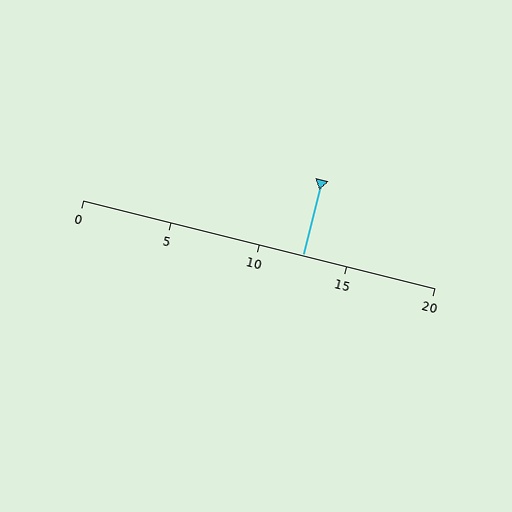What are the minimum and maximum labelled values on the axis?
The axis runs from 0 to 20.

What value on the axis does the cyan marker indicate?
The marker indicates approximately 12.5.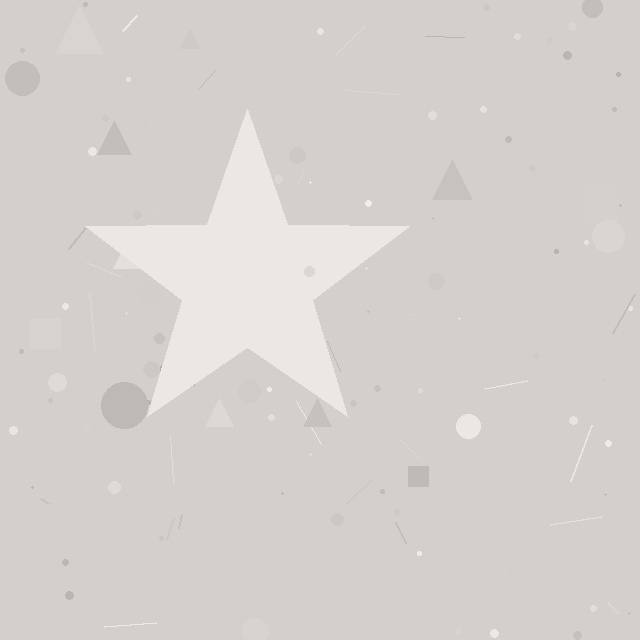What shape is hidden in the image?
A star is hidden in the image.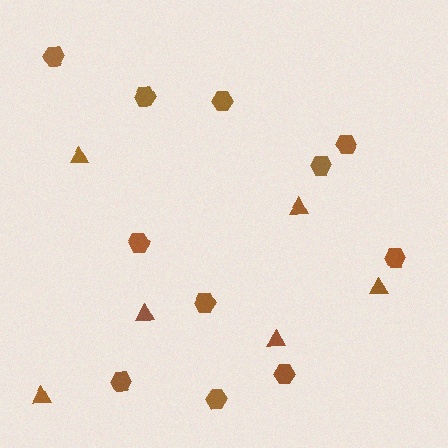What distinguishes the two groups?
There are 2 groups: one group of triangles (6) and one group of hexagons (11).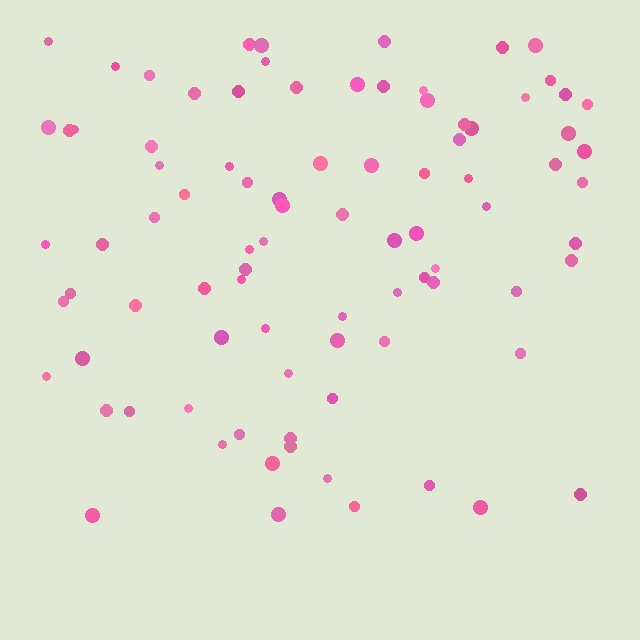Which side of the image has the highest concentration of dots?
The top.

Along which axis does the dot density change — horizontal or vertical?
Vertical.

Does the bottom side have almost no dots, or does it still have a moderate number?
Still a moderate number, just noticeably fewer than the top.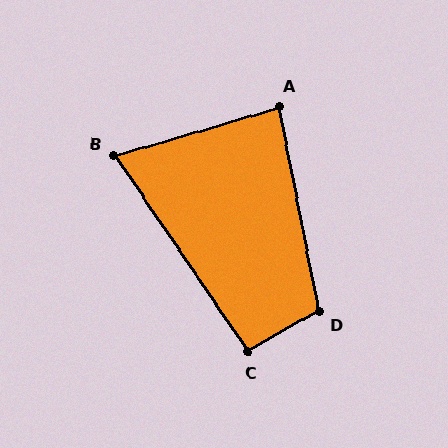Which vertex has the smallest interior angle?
B, at approximately 72 degrees.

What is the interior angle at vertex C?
Approximately 95 degrees (obtuse).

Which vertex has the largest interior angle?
D, at approximately 108 degrees.